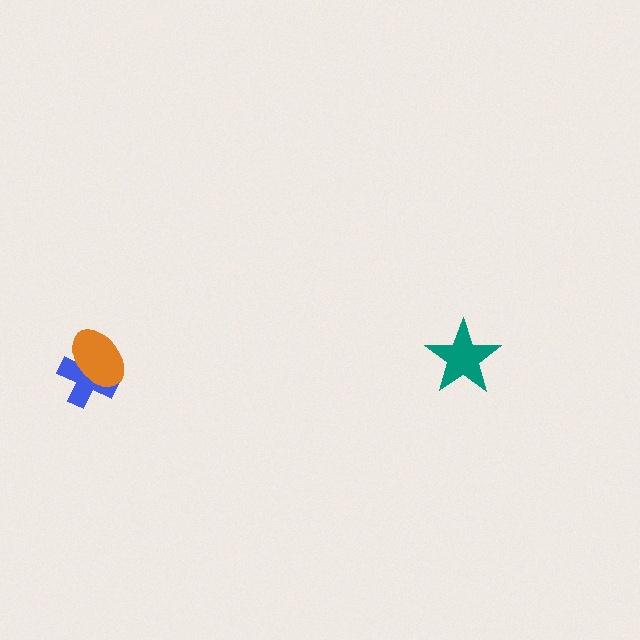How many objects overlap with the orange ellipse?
1 object overlaps with the orange ellipse.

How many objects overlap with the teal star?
0 objects overlap with the teal star.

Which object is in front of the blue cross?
The orange ellipse is in front of the blue cross.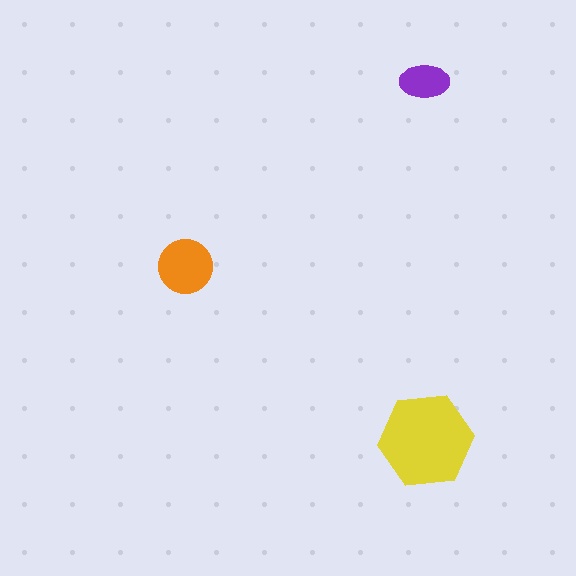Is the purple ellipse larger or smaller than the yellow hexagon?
Smaller.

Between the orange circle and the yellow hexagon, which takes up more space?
The yellow hexagon.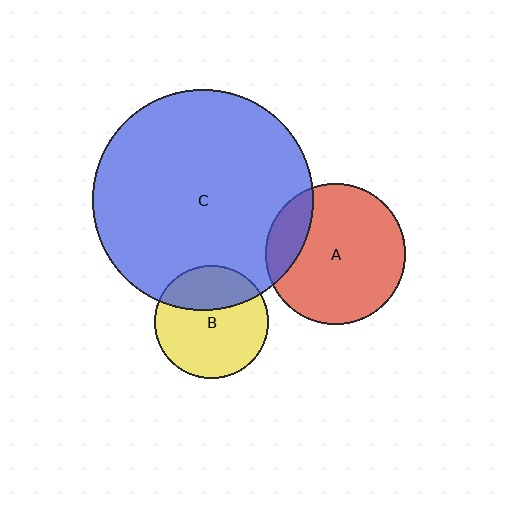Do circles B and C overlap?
Yes.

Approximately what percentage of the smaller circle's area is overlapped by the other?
Approximately 30%.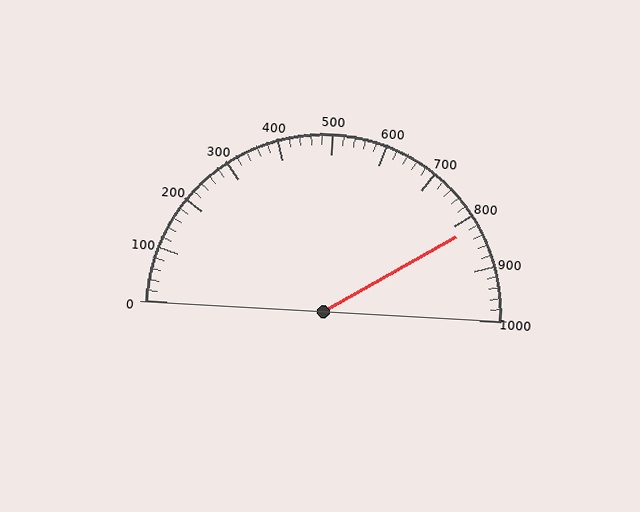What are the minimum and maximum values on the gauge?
The gauge ranges from 0 to 1000.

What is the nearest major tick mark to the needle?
The nearest major tick mark is 800.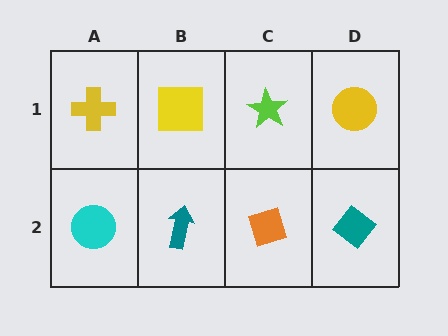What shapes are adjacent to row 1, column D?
A teal diamond (row 2, column D), a lime star (row 1, column C).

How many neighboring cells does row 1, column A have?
2.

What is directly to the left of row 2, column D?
An orange diamond.